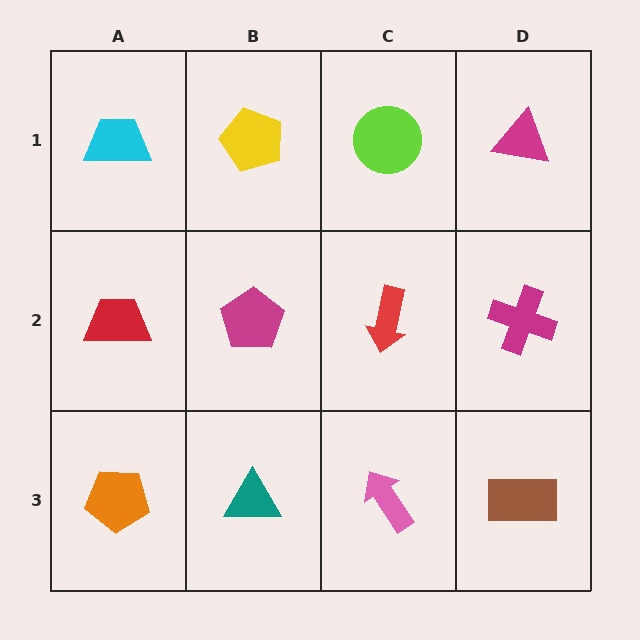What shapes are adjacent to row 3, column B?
A magenta pentagon (row 2, column B), an orange pentagon (row 3, column A), a pink arrow (row 3, column C).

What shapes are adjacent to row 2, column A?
A cyan trapezoid (row 1, column A), an orange pentagon (row 3, column A), a magenta pentagon (row 2, column B).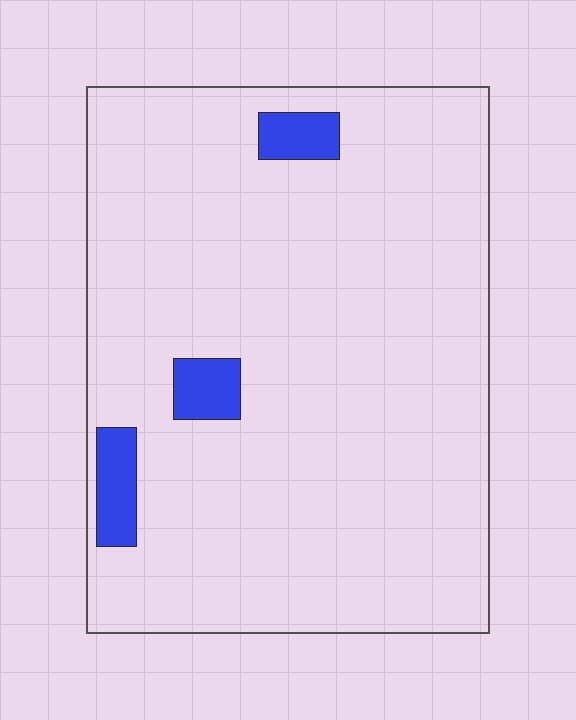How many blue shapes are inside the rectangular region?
3.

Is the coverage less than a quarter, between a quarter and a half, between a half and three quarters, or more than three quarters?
Less than a quarter.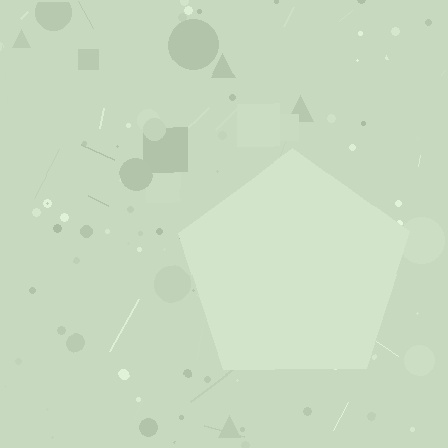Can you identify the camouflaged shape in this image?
The camouflaged shape is a pentagon.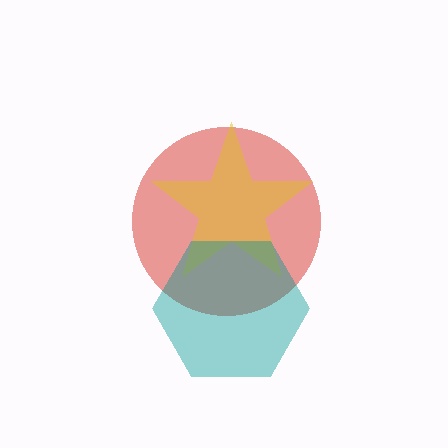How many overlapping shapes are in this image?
There are 3 overlapping shapes in the image.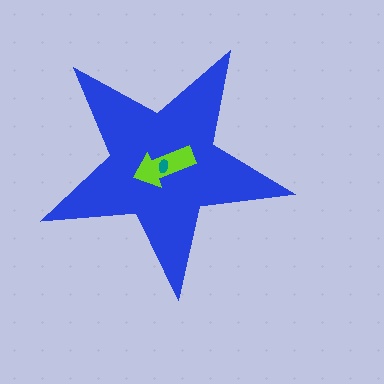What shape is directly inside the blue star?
The lime arrow.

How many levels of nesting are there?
3.